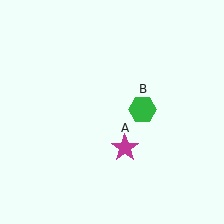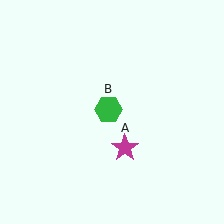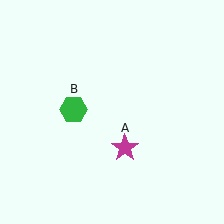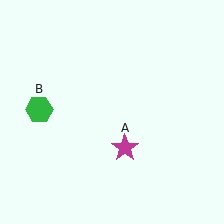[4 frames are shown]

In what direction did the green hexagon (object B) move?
The green hexagon (object B) moved left.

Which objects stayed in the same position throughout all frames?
Magenta star (object A) remained stationary.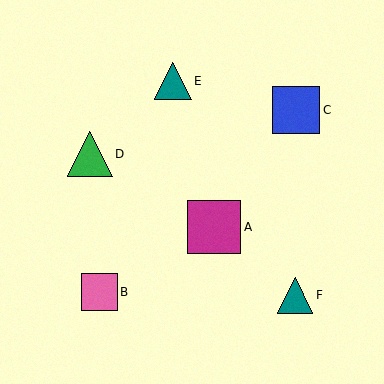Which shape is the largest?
The magenta square (labeled A) is the largest.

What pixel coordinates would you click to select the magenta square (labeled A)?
Click at (214, 227) to select the magenta square A.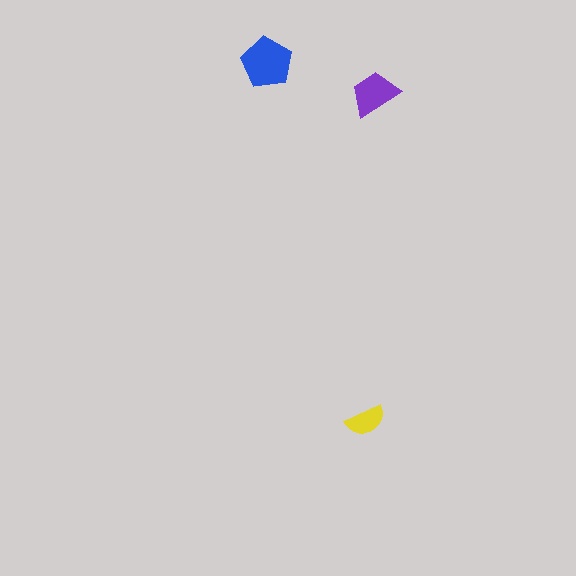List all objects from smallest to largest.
The yellow semicircle, the purple trapezoid, the blue pentagon.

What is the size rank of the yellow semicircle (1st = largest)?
3rd.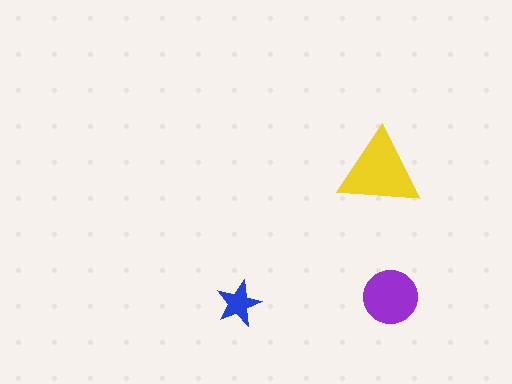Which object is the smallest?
The blue star.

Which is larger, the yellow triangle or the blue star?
The yellow triangle.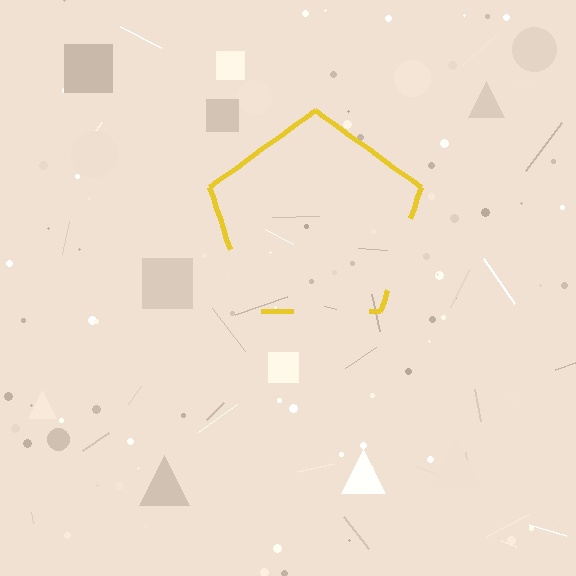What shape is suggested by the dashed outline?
The dashed outline suggests a pentagon.